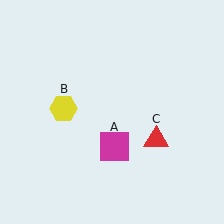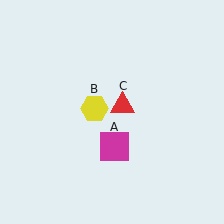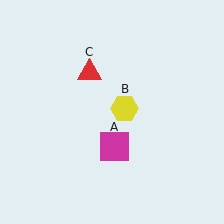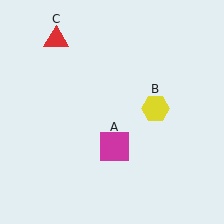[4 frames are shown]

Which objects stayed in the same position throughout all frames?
Magenta square (object A) remained stationary.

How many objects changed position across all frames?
2 objects changed position: yellow hexagon (object B), red triangle (object C).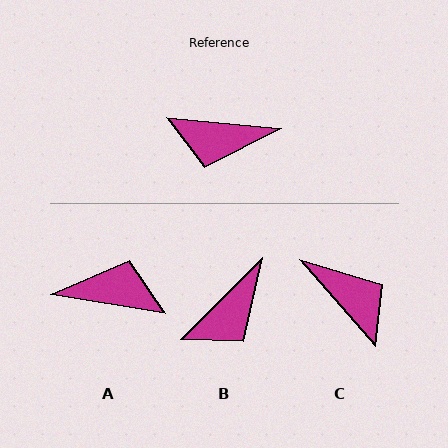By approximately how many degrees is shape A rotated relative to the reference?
Approximately 177 degrees counter-clockwise.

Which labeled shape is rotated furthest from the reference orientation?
A, about 177 degrees away.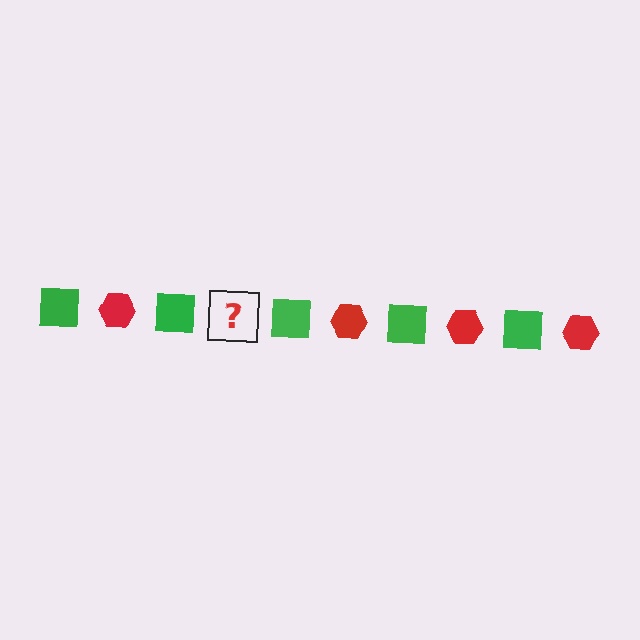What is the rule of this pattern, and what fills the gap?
The rule is that the pattern alternates between green square and red hexagon. The gap should be filled with a red hexagon.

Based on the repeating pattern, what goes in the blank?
The blank should be a red hexagon.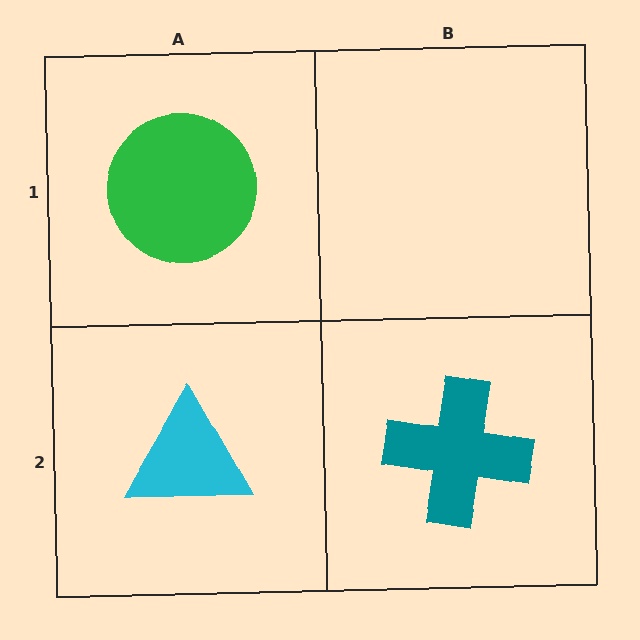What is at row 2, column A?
A cyan triangle.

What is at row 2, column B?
A teal cross.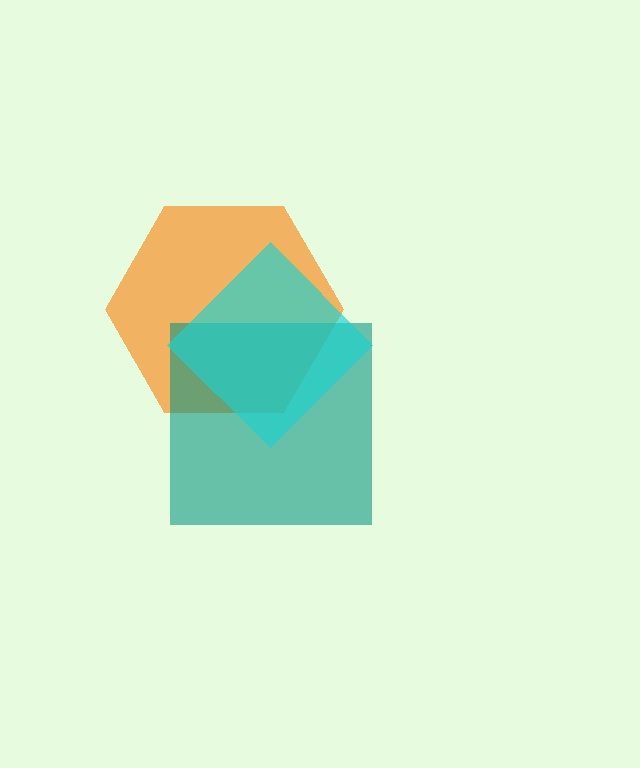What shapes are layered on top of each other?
The layered shapes are: an orange hexagon, a teal square, a cyan diamond.